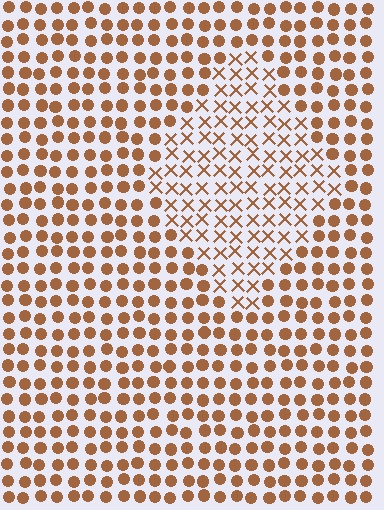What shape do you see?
I see a diamond.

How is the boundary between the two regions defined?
The boundary is defined by a change in element shape: X marks inside vs. circles outside. All elements share the same color and spacing.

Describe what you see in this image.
The image is filled with small brown elements arranged in a uniform grid. A diamond-shaped region contains X marks, while the surrounding area contains circles. The boundary is defined purely by the change in element shape.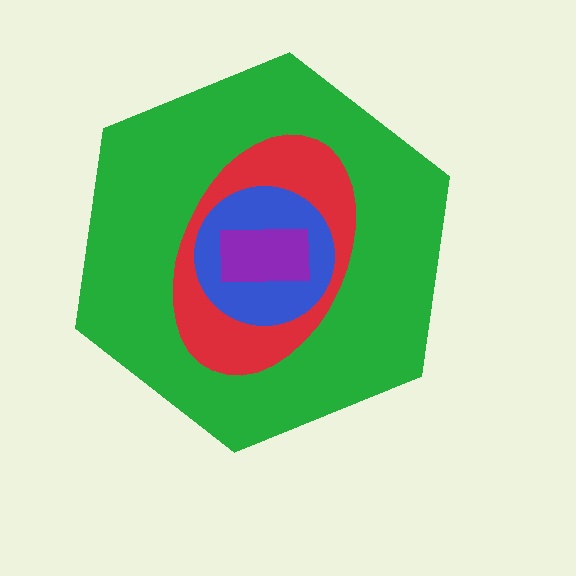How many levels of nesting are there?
4.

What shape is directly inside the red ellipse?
The blue circle.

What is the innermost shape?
The purple rectangle.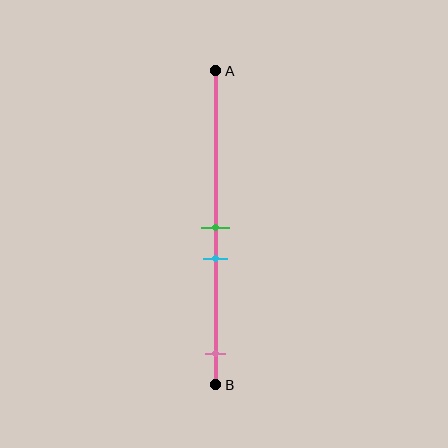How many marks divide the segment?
There are 3 marks dividing the segment.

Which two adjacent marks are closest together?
The green and cyan marks are the closest adjacent pair.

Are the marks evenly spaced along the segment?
No, the marks are not evenly spaced.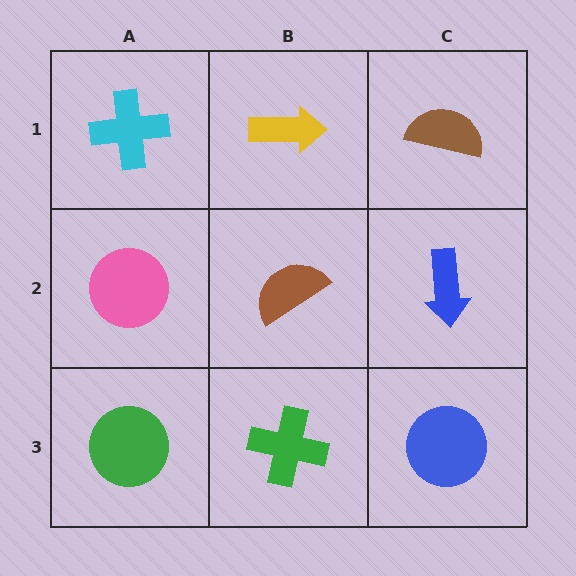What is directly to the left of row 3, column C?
A green cross.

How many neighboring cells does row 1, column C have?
2.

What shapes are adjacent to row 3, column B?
A brown semicircle (row 2, column B), a green circle (row 3, column A), a blue circle (row 3, column C).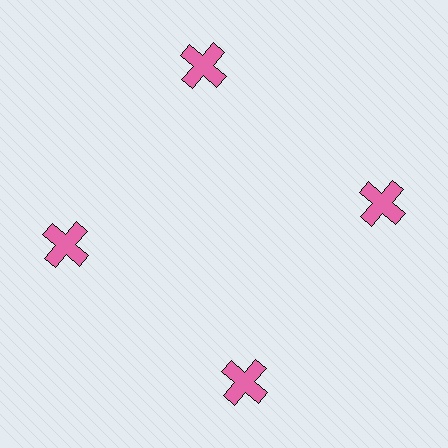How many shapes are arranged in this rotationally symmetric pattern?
There are 4 shapes, arranged in 4 groups of 1.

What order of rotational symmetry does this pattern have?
This pattern has 4-fold rotational symmetry.